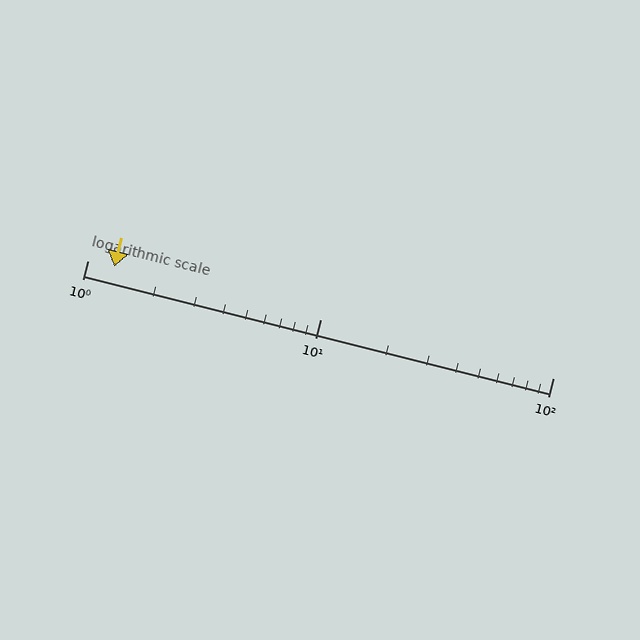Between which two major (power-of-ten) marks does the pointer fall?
The pointer is between 1 and 10.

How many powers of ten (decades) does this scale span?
The scale spans 2 decades, from 1 to 100.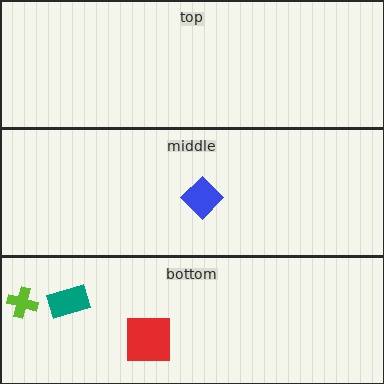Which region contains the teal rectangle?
The bottom region.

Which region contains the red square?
The bottom region.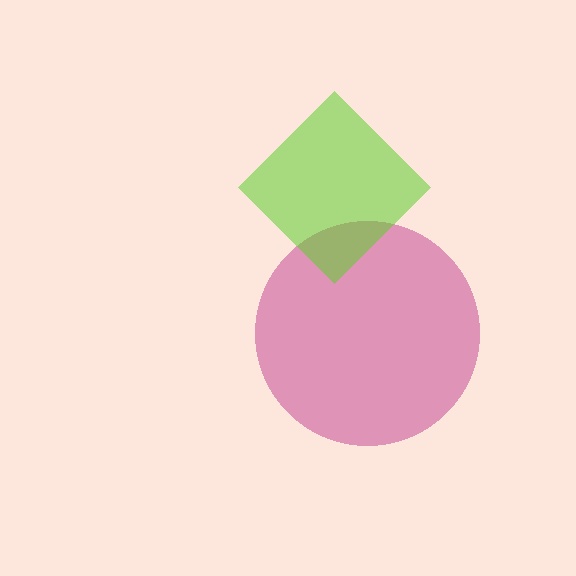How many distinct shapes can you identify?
There are 2 distinct shapes: a magenta circle, a lime diamond.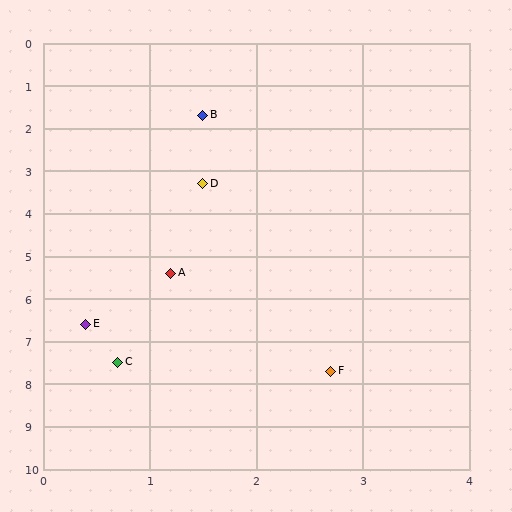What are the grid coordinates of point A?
Point A is at approximately (1.2, 5.4).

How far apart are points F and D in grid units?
Points F and D are about 4.6 grid units apart.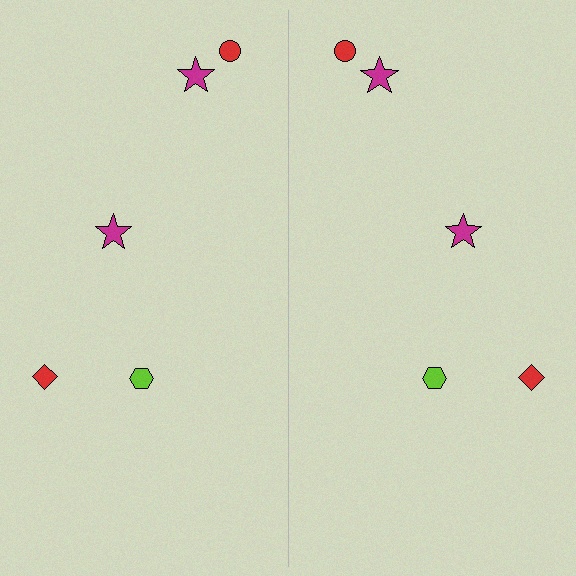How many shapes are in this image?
There are 10 shapes in this image.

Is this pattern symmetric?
Yes, this pattern has bilateral (reflection) symmetry.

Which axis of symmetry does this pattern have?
The pattern has a vertical axis of symmetry running through the center of the image.